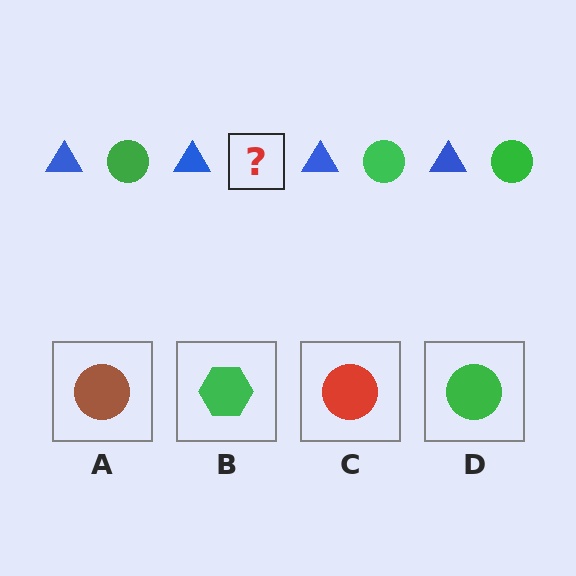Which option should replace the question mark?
Option D.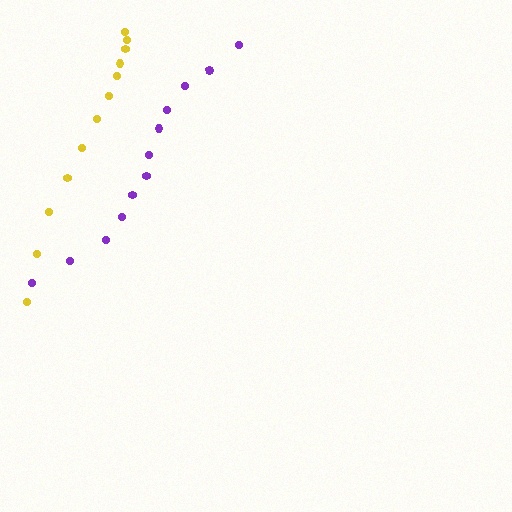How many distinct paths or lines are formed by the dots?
There are 2 distinct paths.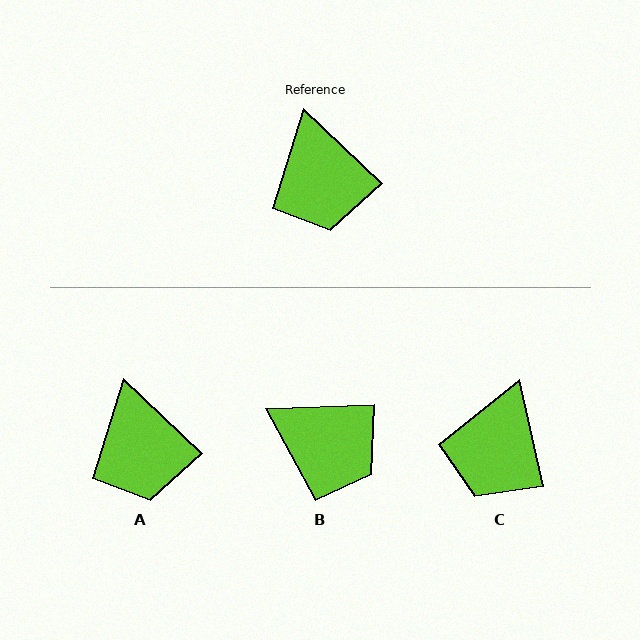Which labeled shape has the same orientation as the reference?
A.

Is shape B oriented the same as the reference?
No, it is off by about 46 degrees.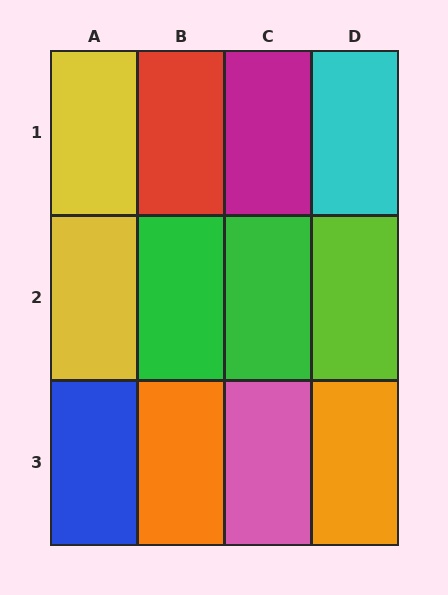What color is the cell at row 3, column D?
Orange.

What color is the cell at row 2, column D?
Lime.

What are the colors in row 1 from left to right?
Yellow, red, magenta, cyan.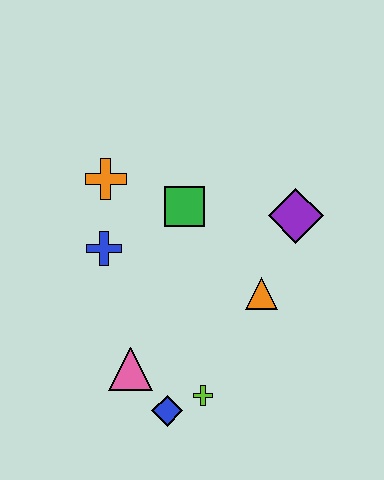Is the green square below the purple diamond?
No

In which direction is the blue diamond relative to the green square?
The blue diamond is below the green square.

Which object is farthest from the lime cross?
The orange cross is farthest from the lime cross.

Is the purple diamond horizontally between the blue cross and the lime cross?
No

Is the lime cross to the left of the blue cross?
No